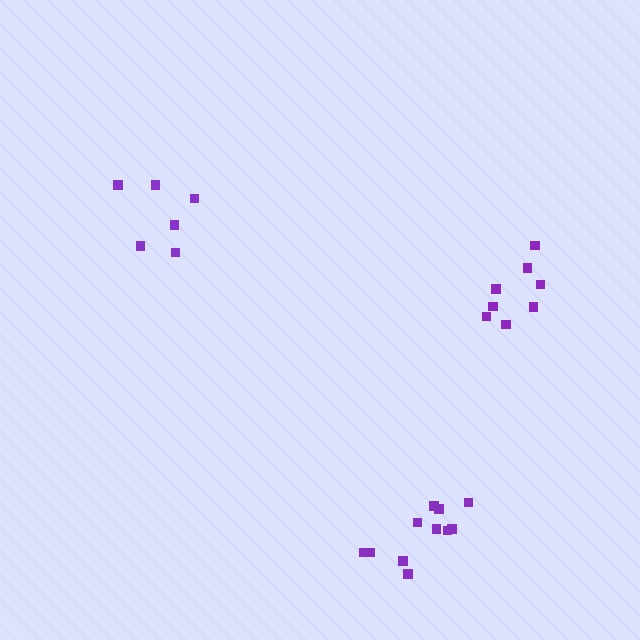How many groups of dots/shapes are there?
There are 3 groups.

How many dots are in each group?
Group 1: 11 dots, Group 2: 6 dots, Group 3: 8 dots (25 total).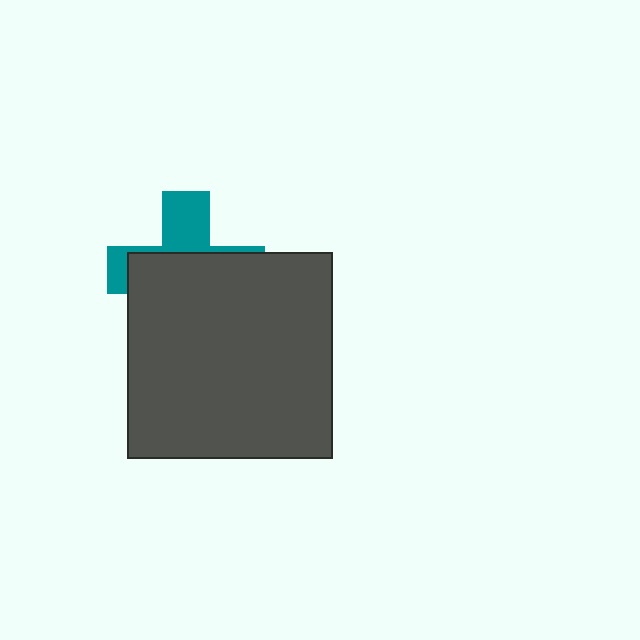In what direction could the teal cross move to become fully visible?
The teal cross could move up. That would shift it out from behind the dark gray square entirely.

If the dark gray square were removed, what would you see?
You would see the complete teal cross.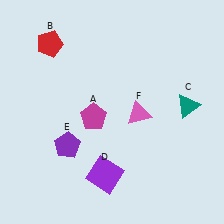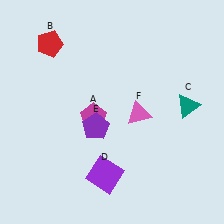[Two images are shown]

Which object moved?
The purple pentagon (E) moved right.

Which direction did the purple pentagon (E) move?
The purple pentagon (E) moved right.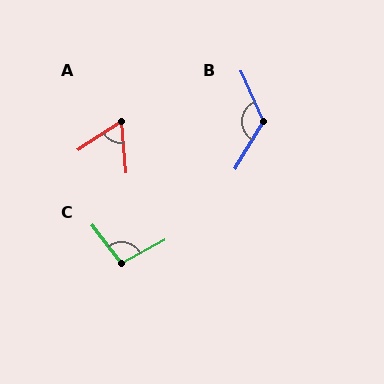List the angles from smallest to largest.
A (62°), C (100°), B (125°).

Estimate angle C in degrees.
Approximately 100 degrees.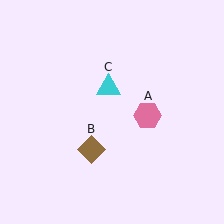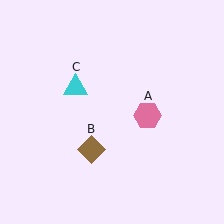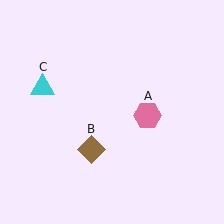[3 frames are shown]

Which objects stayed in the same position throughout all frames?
Pink hexagon (object A) and brown diamond (object B) remained stationary.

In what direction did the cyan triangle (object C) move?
The cyan triangle (object C) moved left.